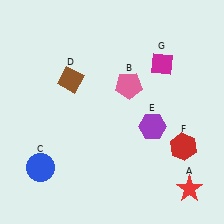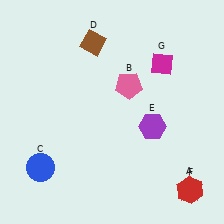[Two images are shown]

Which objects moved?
The objects that moved are: the brown diamond (D), the red hexagon (F).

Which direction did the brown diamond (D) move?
The brown diamond (D) moved up.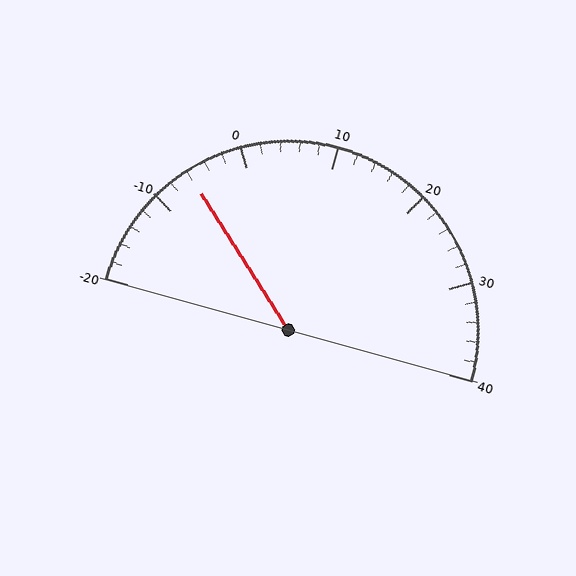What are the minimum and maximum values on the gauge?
The gauge ranges from -20 to 40.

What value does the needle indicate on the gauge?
The needle indicates approximately -6.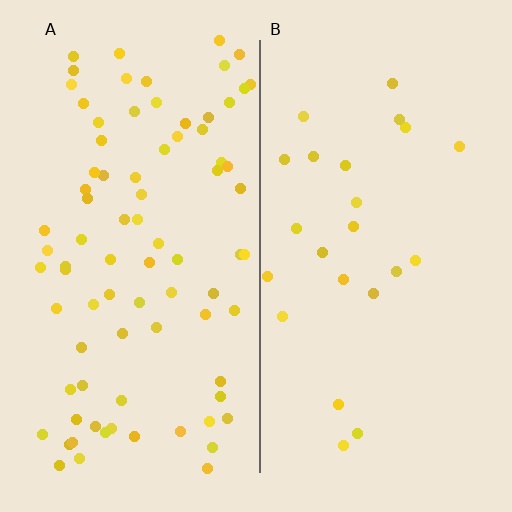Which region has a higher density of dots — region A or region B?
A (the left).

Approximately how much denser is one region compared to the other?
Approximately 3.5× — region A over region B.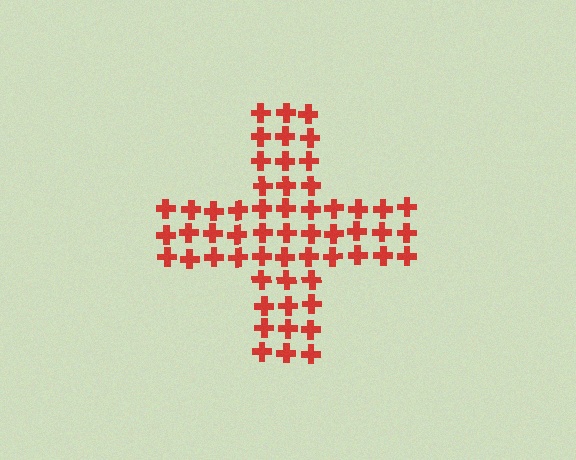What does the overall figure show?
The overall figure shows a cross.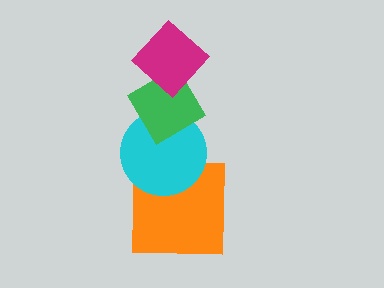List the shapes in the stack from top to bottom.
From top to bottom: the magenta diamond, the green diamond, the cyan circle, the orange square.